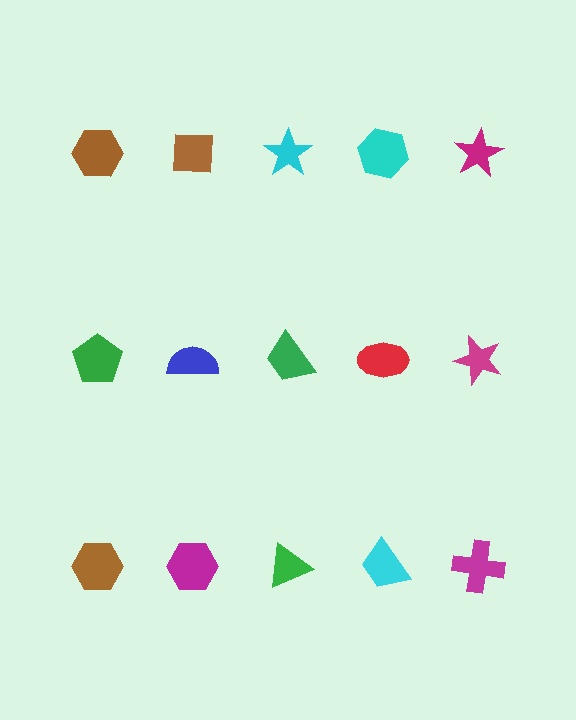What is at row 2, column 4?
A red ellipse.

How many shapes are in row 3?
5 shapes.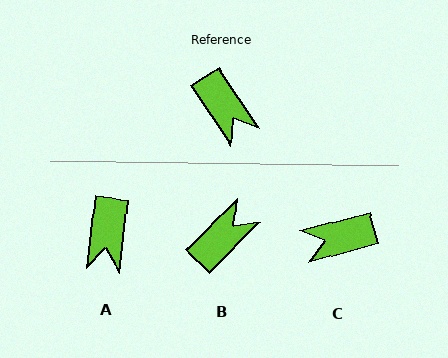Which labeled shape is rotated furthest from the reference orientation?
C, about 108 degrees away.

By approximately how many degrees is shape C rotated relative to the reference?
Approximately 108 degrees clockwise.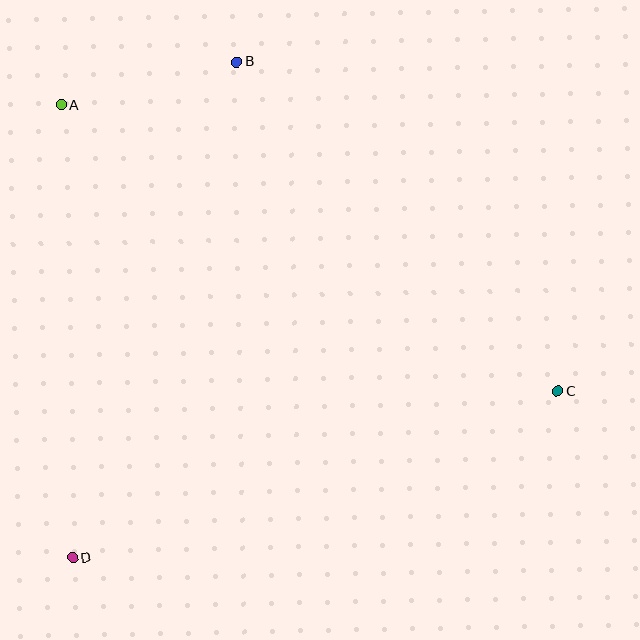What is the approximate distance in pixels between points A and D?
The distance between A and D is approximately 453 pixels.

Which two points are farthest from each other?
Points A and C are farthest from each other.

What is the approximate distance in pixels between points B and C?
The distance between B and C is approximately 460 pixels.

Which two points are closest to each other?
Points A and B are closest to each other.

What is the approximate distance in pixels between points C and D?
The distance between C and D is approximately 513 pixels.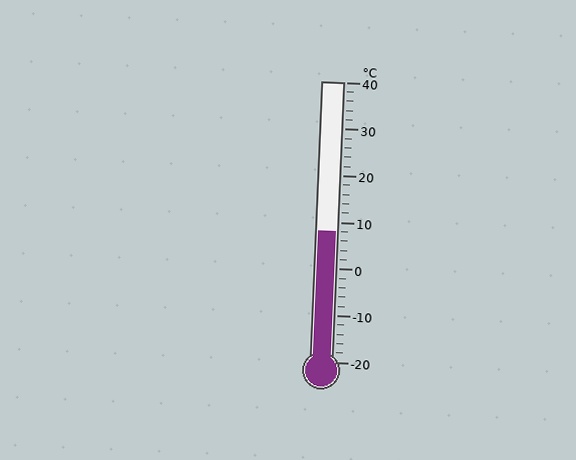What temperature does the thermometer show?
The thermometer shows approximately 8°C.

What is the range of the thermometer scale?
The thermometer scale ranges from -20°C to 40°C.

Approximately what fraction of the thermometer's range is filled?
The thermometer is filled to approximately 45% of its range.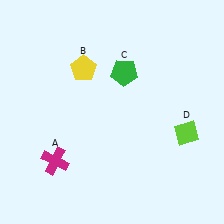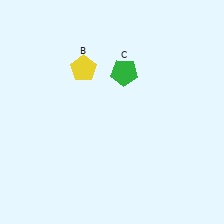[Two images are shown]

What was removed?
The magenta cross (A), the lime diamond (D) were removed in Image 2.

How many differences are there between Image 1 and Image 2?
There are 2 differences between the two images.